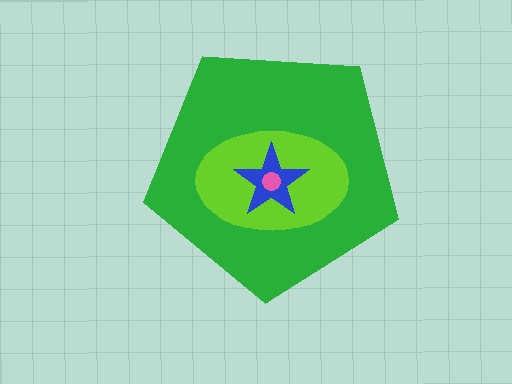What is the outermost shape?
The green pentagon.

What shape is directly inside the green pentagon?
The lime ellipse.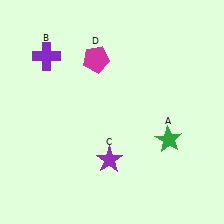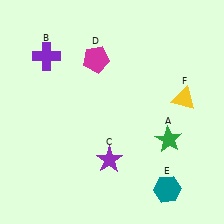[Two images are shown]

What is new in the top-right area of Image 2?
A yellow triangle (F) was added in the top-right area of Image 2.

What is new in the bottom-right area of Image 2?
A teal hexagon (E) was added in the bottom-right area of Image 2.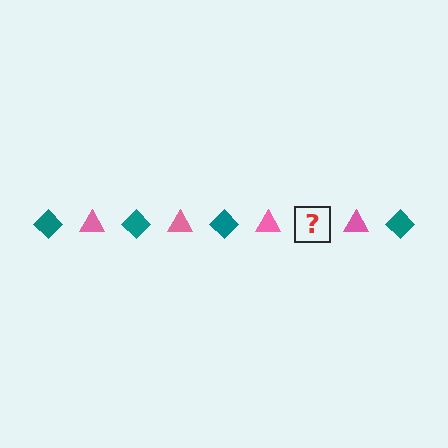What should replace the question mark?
The question mark should be replaced with a teal diamond.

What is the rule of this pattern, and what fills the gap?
The rule is that the pattern alternates between teal diamond and pink triangle. The gap should be filled with a teal diamond.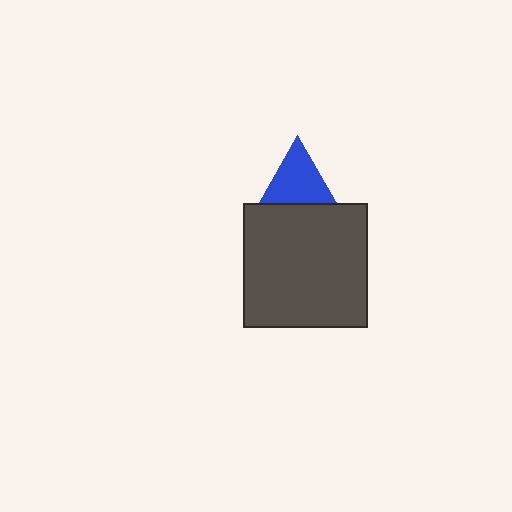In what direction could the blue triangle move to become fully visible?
The blue triangle could move up. That would shift it out from behind the dark gray square entirely.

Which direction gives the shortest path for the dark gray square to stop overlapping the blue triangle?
Moving down gives the shortest separation.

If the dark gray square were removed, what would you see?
You would see the complete blue triangle.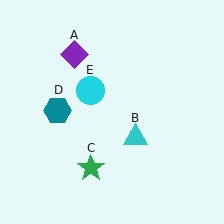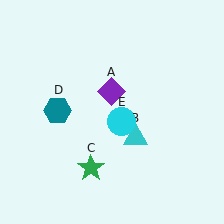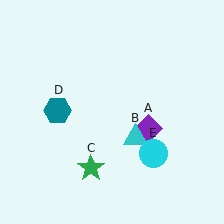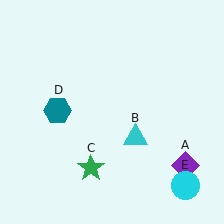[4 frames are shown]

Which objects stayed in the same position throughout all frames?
Cyan triangle (object B) and green star (object C) and teal hexagon (object D) remained stationary.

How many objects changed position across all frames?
2 objects changed position: purple diamond (object A), cyan circle (object E).